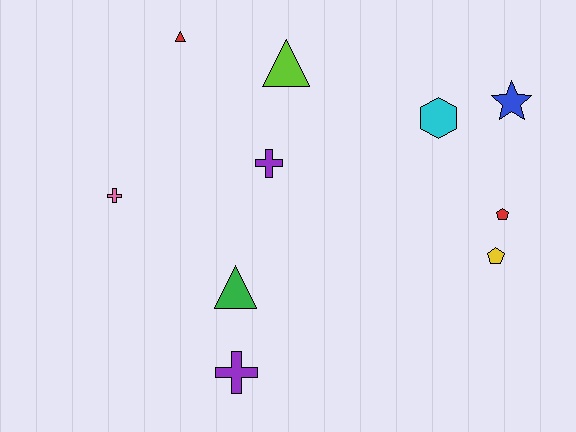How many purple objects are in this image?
There are 2 purple objects.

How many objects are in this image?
There are 10 objects.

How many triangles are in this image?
There are 3 triangles.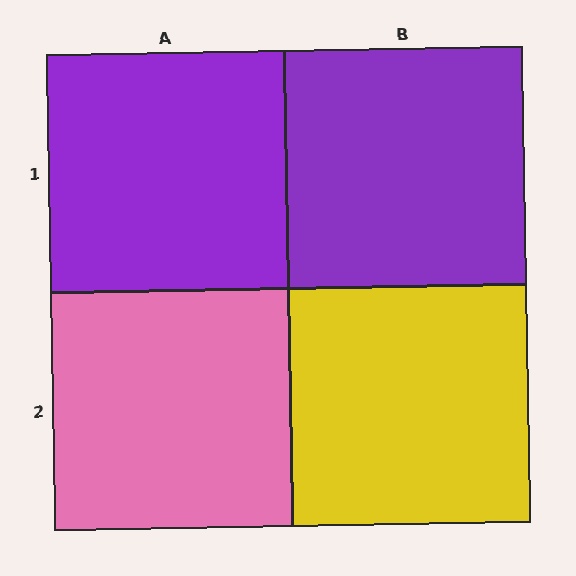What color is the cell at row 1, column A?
Purple.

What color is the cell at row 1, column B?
Purple.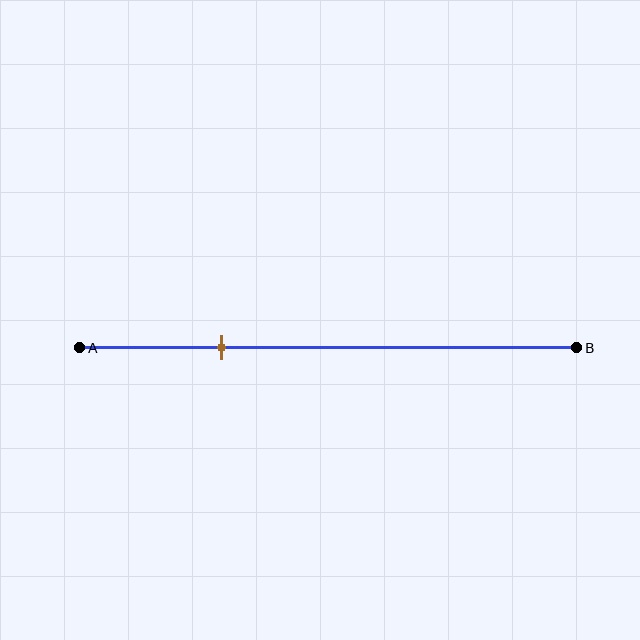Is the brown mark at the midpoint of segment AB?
No, the mark is at about 30% from A, not at the 50% midpoint.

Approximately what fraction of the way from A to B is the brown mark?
The brown mark is approximately 30% of the way from A to B.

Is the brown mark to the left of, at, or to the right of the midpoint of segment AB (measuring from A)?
The brown mark is to the left of the midpoint of segment AB.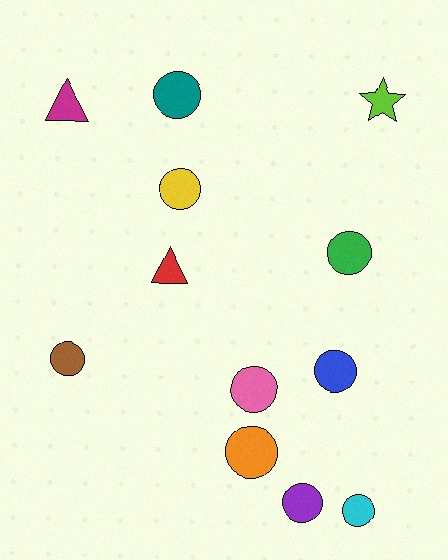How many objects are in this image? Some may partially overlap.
There are 12 objects.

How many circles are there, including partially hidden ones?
There are 9 circles.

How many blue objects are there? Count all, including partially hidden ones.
There is 1 blue object.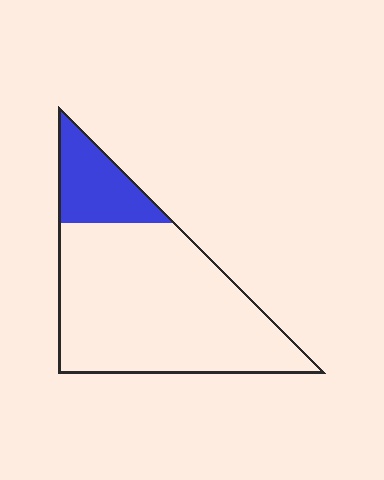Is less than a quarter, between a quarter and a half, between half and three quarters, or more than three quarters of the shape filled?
Less than a quarter.